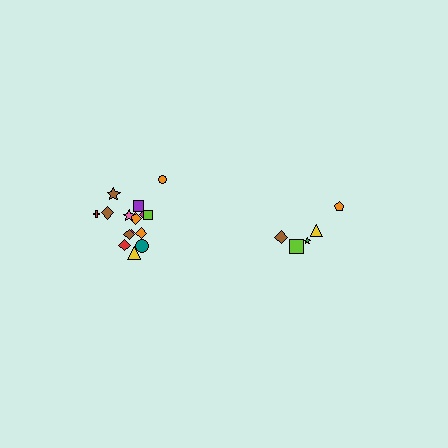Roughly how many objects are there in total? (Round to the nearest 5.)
Roughly 20 objects in total.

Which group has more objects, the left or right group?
The left group.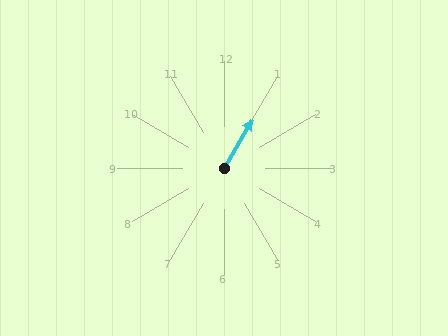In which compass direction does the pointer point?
Northeast.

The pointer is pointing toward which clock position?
Roughly 1 o'clock.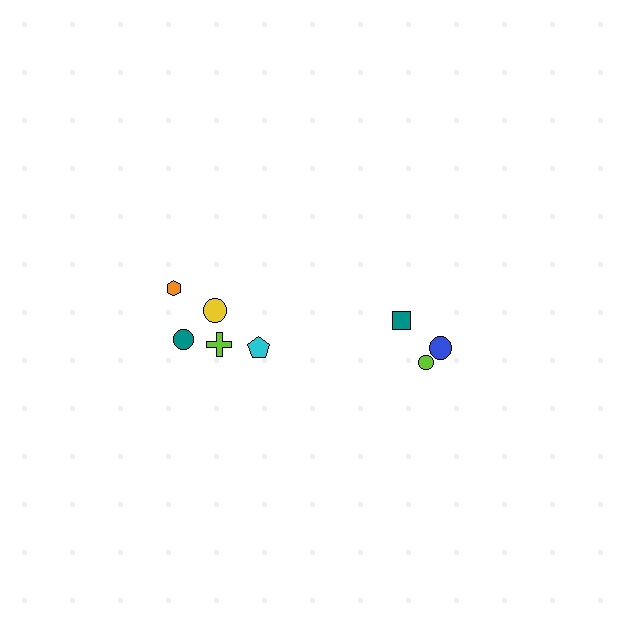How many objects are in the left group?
There are 5 objects.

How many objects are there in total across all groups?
There are 8 objects.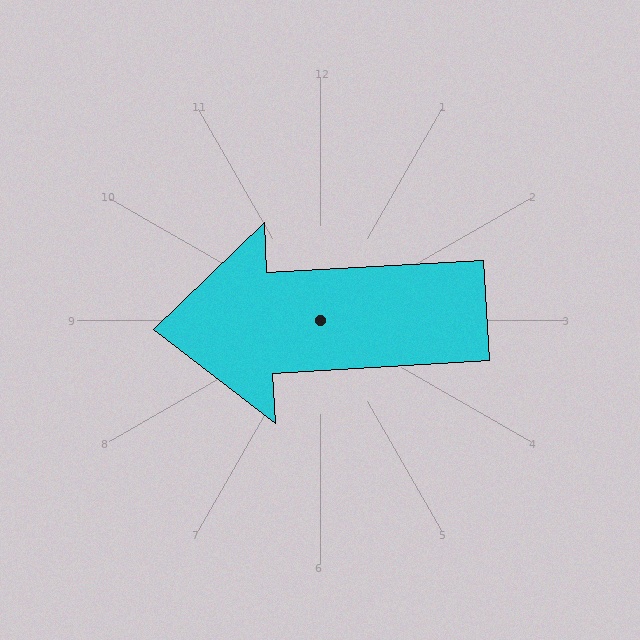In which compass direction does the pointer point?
West.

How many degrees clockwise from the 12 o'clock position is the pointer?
Approximately 267 degrees.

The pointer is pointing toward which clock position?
Roughly 9 o'clock.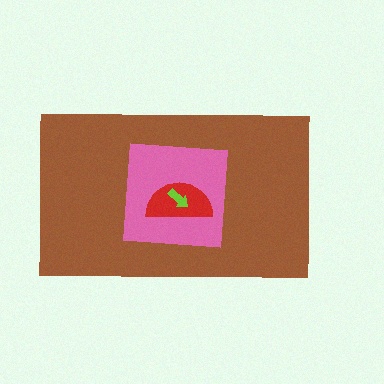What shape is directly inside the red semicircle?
The lime arrow.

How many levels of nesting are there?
4.